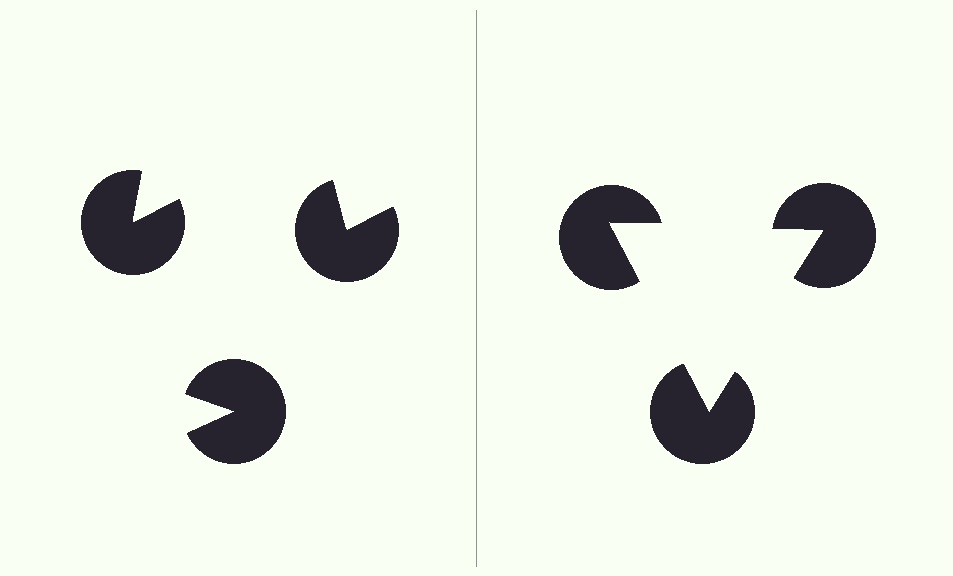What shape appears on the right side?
An illusory triangle.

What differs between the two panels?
The pac-man discs are positioned identically on both sides; only the wedge orientations differ. On the right they align to a triangle; on the left they are misaligned.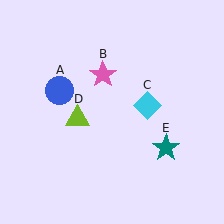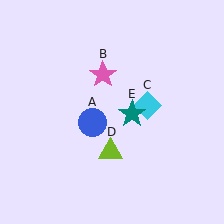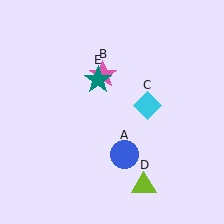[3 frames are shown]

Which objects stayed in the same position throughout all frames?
Pink star (object B) and cyan diamond (object C) remained stationary.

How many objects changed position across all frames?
3 objects changed position: blue circle (object A), lime triangle (object D), teal star (object E).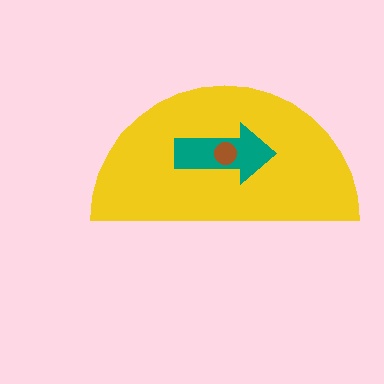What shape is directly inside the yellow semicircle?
The teal arrow.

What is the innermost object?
The brown circle.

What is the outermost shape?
The yellow semicircle.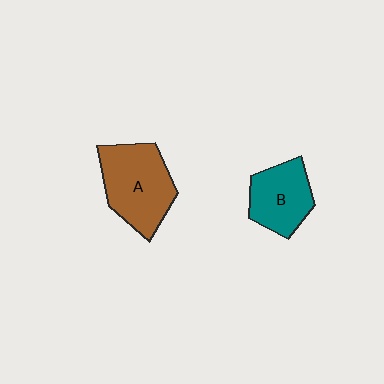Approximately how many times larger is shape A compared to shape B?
Approximately 1.4 times.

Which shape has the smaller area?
Shape B (teal).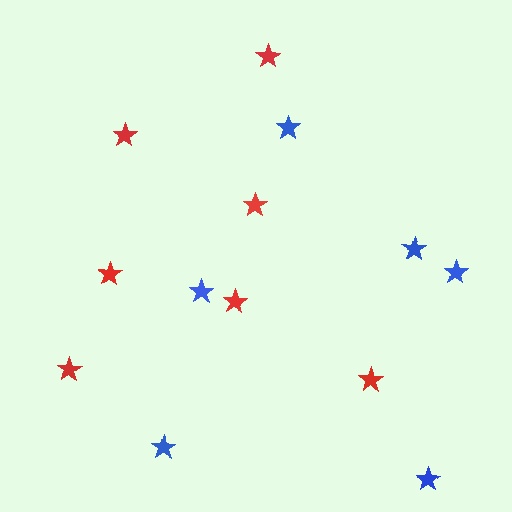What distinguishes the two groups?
There are 2 groups: one group of blue stars (6) and one group of red stars (7).